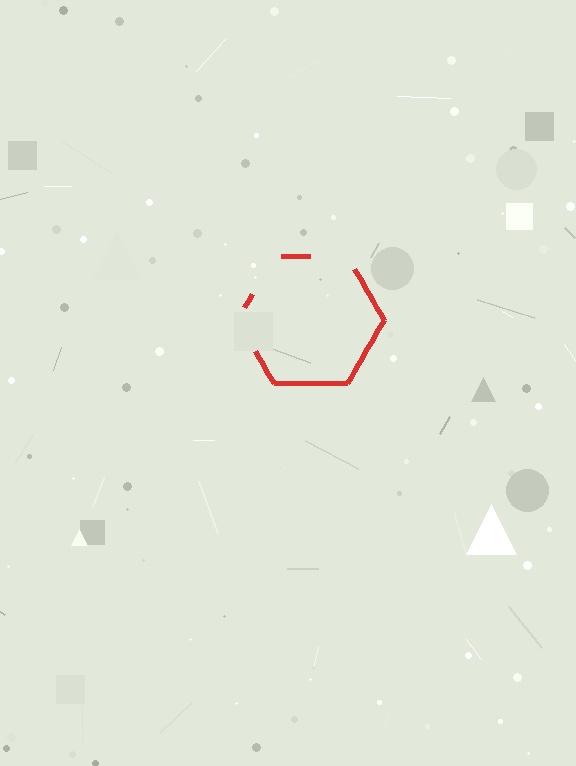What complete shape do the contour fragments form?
The contour fragments form a hexagon.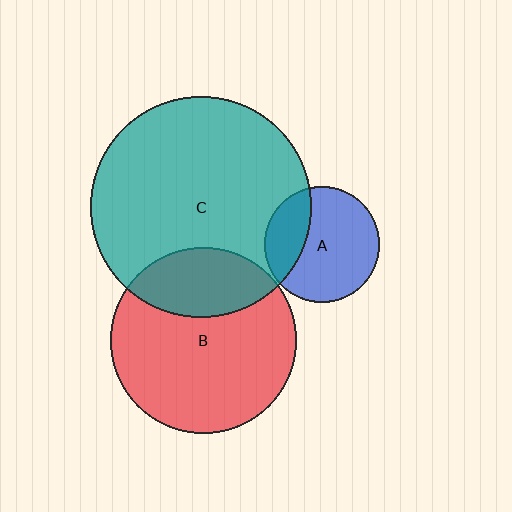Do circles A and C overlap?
Yes.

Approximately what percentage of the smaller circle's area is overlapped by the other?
Approximately 25%.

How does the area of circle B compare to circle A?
Approximately 2.6 times.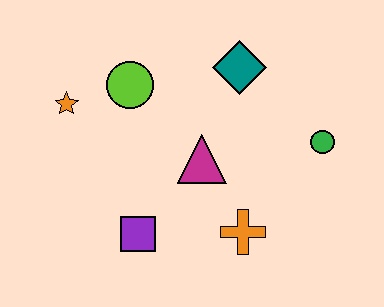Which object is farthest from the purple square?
The green circle is farthest from the purple square.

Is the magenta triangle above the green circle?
No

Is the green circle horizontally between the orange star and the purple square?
No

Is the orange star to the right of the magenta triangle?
No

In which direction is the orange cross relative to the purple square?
The orange cross is to the right of the purple square.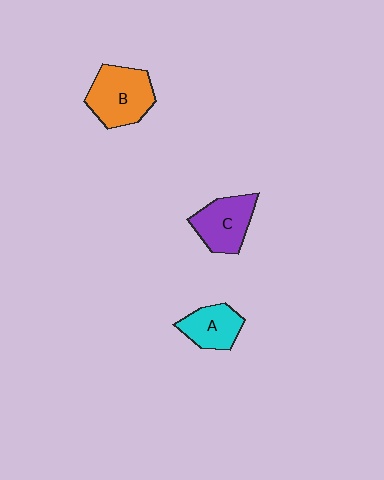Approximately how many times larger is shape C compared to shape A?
Approximately 1.3 times.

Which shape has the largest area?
Shape B (orange).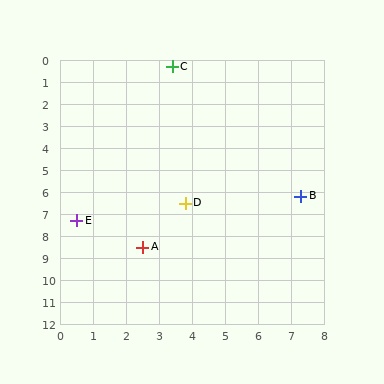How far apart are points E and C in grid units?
Points E and C are about 7.6 grid units apart.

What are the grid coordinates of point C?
Point C is at approximately (3.4, 0.3).